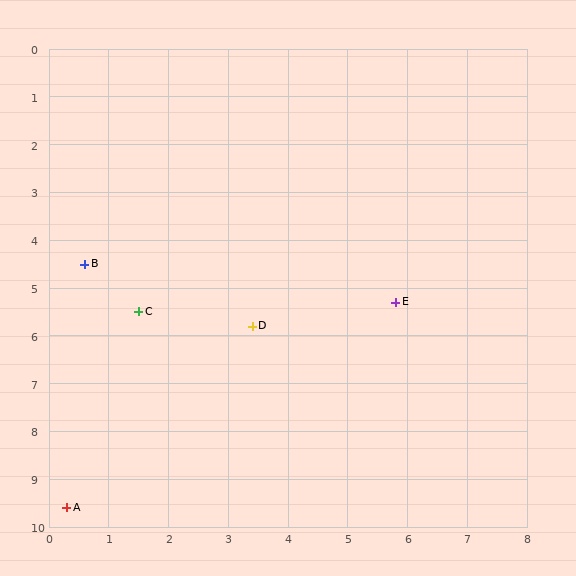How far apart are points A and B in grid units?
Points A and B are about 5.1 grid units apart.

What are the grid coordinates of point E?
Point E is at approximately (5.8, 5.3).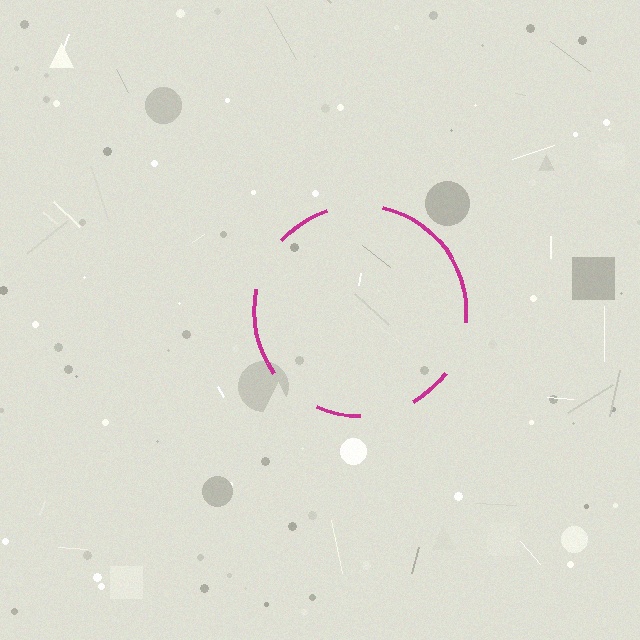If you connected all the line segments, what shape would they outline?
They would outline a circle.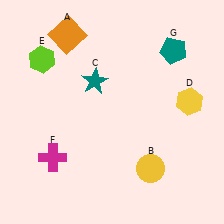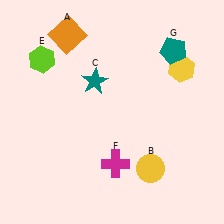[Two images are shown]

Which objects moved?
The objects that moved are: the yellow hexagon (D), the magenta cross (F).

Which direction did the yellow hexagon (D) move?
The yellow hexagon (D) moved up.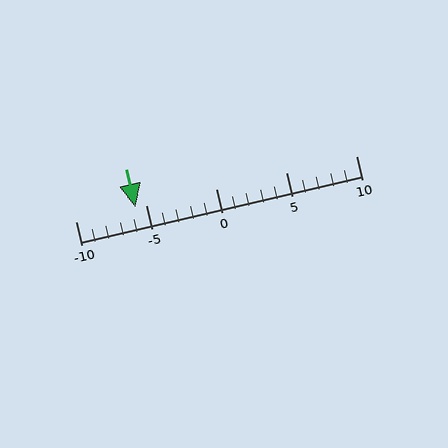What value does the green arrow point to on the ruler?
The green arrow points to approximately -6.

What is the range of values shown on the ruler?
The ruler shows values from -10 to 10.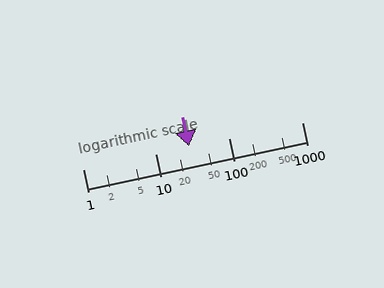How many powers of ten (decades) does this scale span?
The scale spans 3 decades, from 1 to 1000.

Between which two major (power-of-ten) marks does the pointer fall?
The pointer is between 10 and 100.